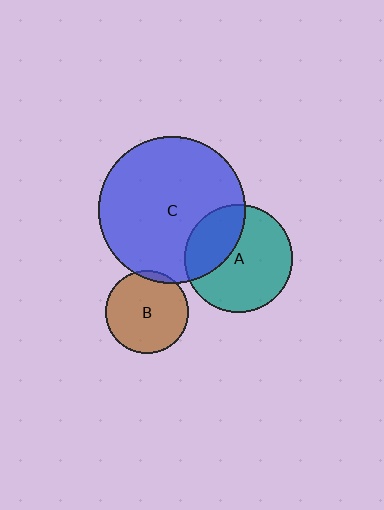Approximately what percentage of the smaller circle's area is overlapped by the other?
Approximately 30%.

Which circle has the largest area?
Circle C (blue).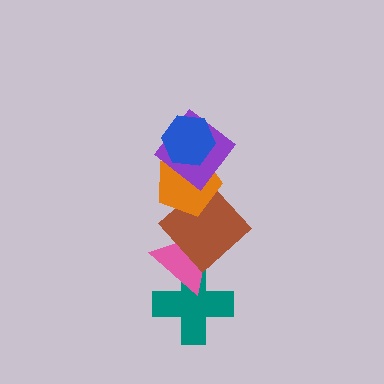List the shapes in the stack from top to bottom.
From top to bottom: the blue hexagon, the purple diamond, the orange pentagon, the brown diamond, the pink triangle, the teal cross.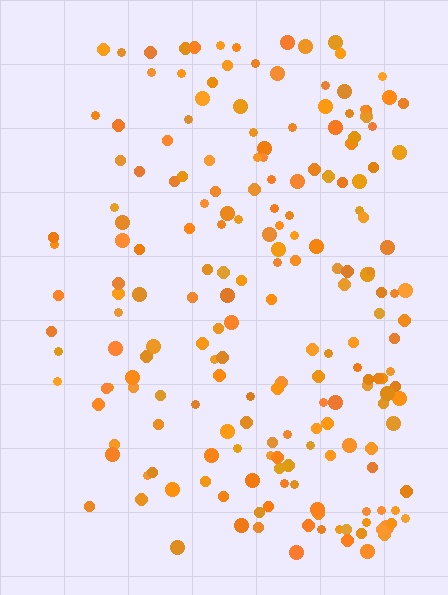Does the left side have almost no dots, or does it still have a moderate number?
Still a moderate number, just noticeably fewer than the right.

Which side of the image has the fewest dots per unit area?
The left.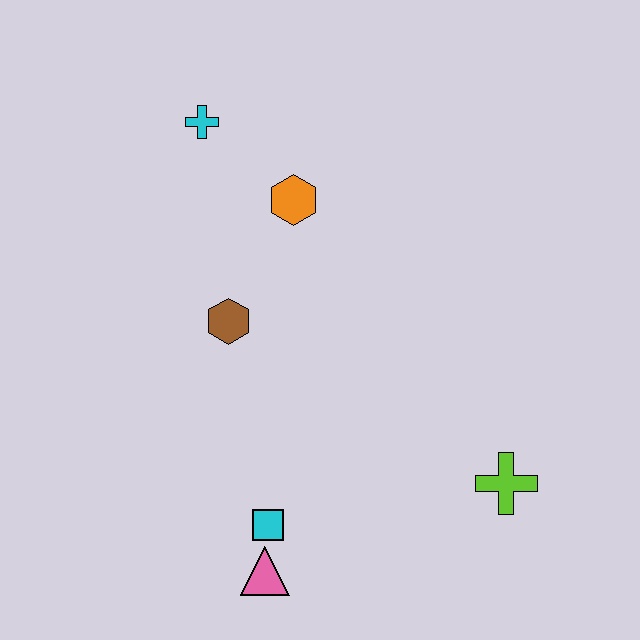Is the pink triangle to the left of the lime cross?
Yes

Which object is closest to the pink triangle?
The cyan square is closest to the pink triangle.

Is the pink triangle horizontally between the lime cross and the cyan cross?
Yes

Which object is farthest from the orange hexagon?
The pink triangle is farthest from the orange hexagon.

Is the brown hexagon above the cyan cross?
No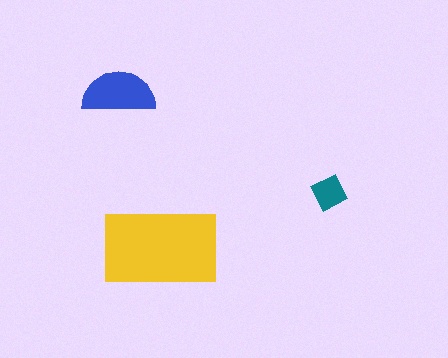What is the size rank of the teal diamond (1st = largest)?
3rd.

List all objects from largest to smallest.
The yellow rectangle, the blue semicircle, the teal diamond.